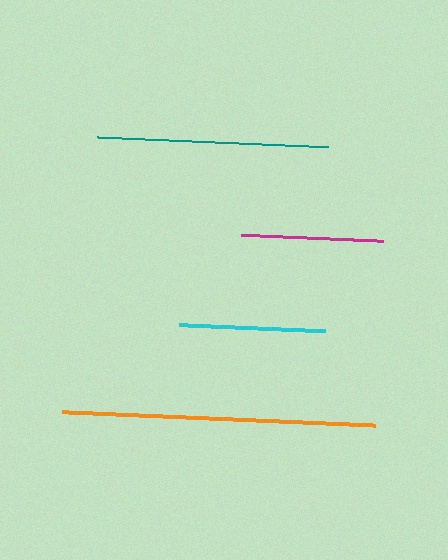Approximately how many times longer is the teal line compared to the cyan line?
The teal line is approximately 1.6 times the length of the cyan line.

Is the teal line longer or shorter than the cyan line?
The teal line is longer than the cyan line.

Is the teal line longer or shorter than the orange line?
The orange line is longer than the teal line.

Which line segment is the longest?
The orange line is the longest at approximately 313 pixels.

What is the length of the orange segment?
The orange segment is approximately 313 pixels long.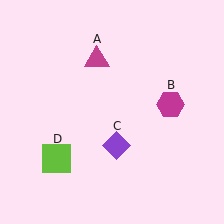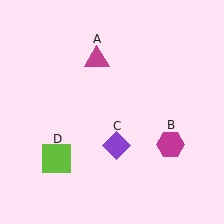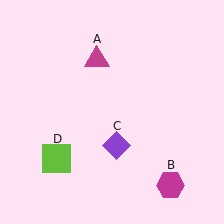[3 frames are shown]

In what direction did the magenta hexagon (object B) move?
The magenta hexagon (object B) moved down.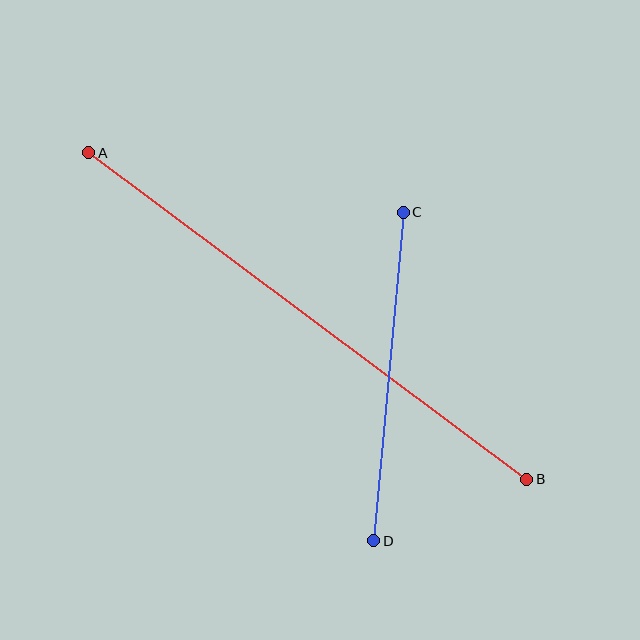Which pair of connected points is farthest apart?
Points A and B are farthest apart.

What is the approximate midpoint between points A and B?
The midpoint is at approximately (308, 316) pixels.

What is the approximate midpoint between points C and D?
The midpoint is at approximately (388, 377) pixels.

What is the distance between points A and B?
The distance is approximately 547 pixels.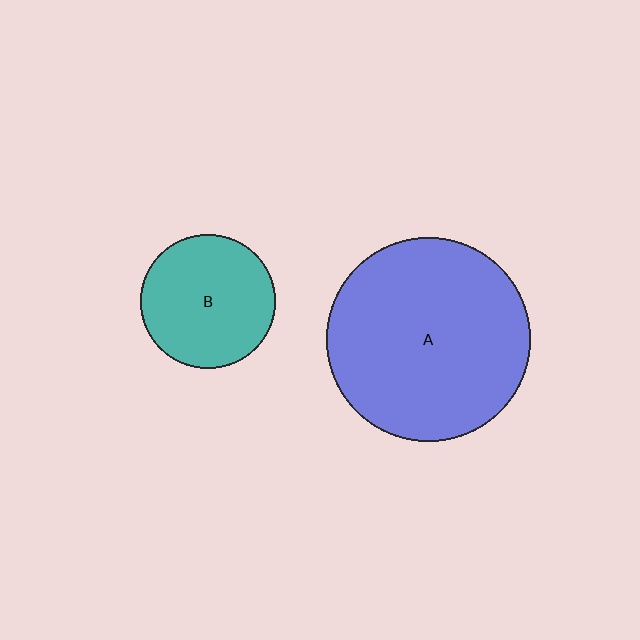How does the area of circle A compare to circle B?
Approximately 2.3 times.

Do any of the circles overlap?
No, none of the circles overlap.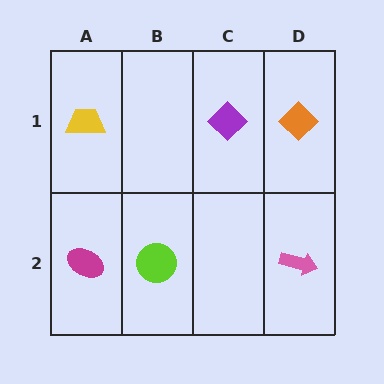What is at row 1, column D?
An orange diamond.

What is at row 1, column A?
A yellow trapezoid.